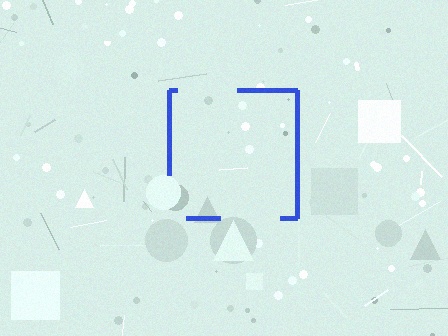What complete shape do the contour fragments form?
The contour fragments form a square.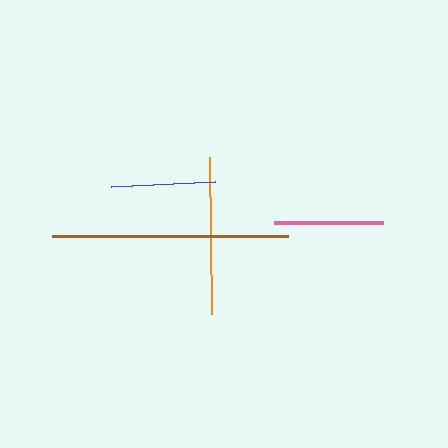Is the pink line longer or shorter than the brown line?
The brown line is longer than the pink line.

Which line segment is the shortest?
The blue line is the shortest at approximately 105 pixels.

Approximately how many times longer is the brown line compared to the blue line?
The brown line is approximately 2.3 times the length of the blue line.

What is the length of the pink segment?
The pink segment is approximately 109 pixels long.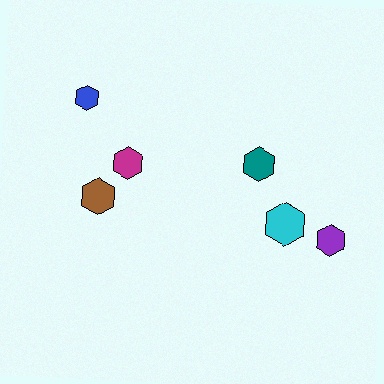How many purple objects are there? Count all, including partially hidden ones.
There is 1 purple object.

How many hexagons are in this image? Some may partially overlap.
There are 6 hexagons.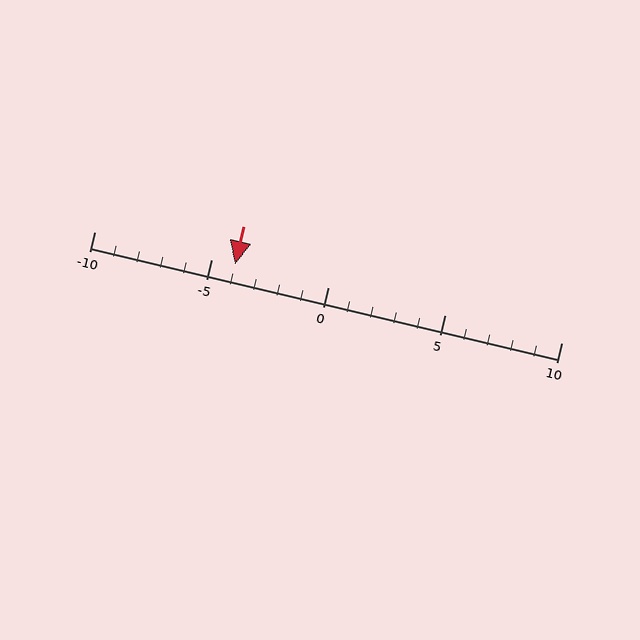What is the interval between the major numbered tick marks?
The major tick marks are spaced 5 units apart.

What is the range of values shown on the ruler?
The ruler shows values from -10 to 10.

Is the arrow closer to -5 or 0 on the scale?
The arrow is closer to -5.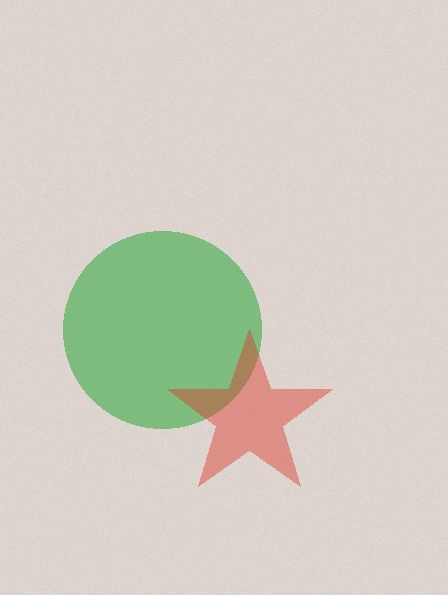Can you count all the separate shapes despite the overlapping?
Yes, there are 2 separate shapes.